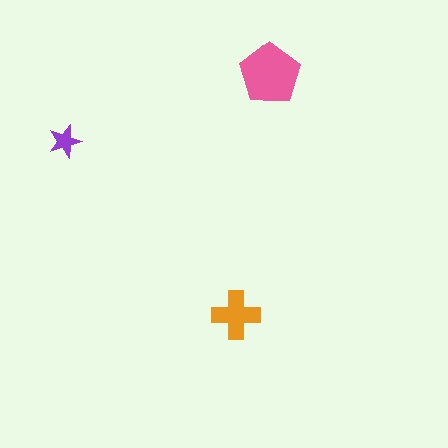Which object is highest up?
The pink pentagon is topmost.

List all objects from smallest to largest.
The purple star, the orange cross, the pink pentagon.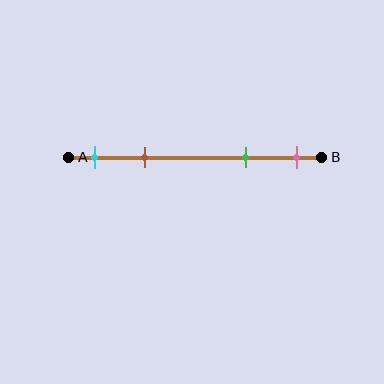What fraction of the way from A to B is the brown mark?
The brown mark is approximately 30% (0.3) of the way from A to B.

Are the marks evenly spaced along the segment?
No, the marks are not evenly spaced.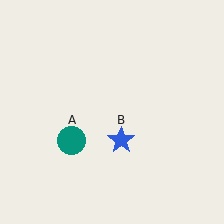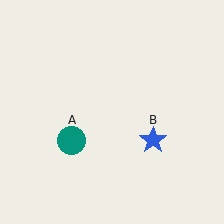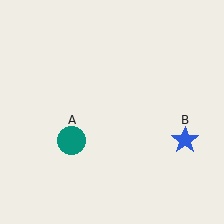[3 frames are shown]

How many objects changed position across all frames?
1 object changed position: blue star (object B).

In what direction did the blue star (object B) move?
The blue star (object B) moved right.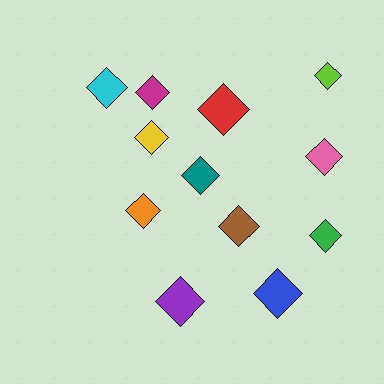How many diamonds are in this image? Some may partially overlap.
There are 12 diamonds.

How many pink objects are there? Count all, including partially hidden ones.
There is 1 pink object.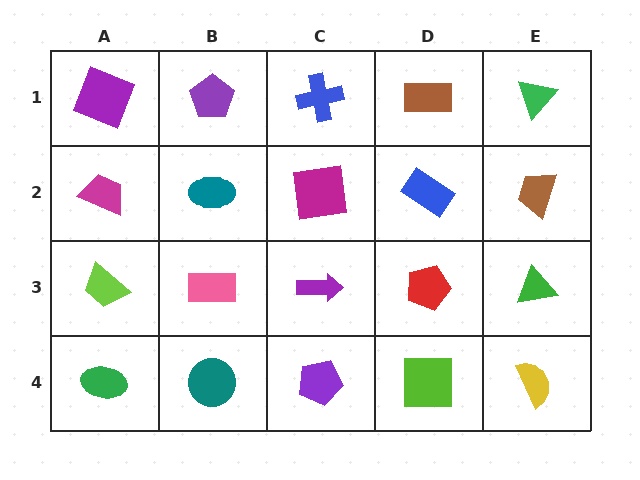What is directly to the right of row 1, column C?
A brown rectangle.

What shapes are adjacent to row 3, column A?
A magenta trapezoid (row 2, column A), a green ellipse (row 4, column A), a pink rectangle (row 3, column B).